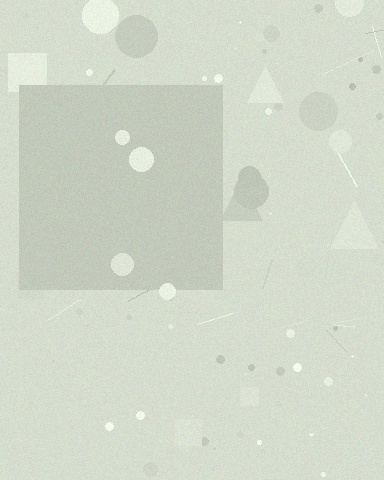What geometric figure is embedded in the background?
A square is embedded in the background.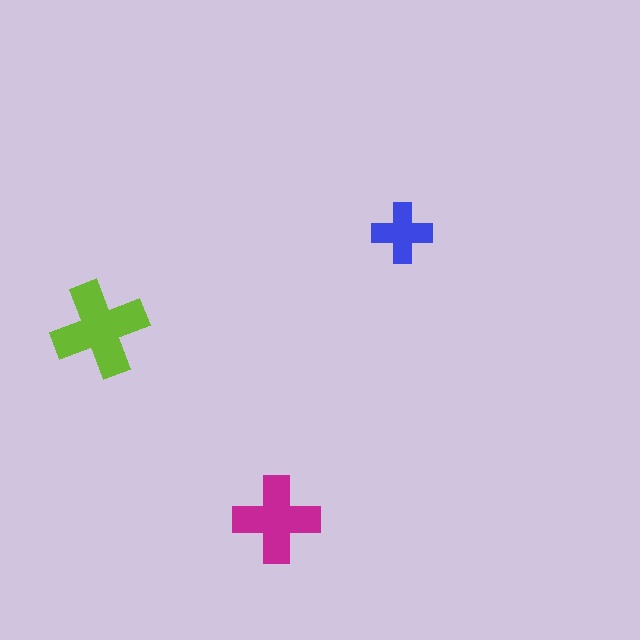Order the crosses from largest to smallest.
the lime one, the magenta one, the blue one.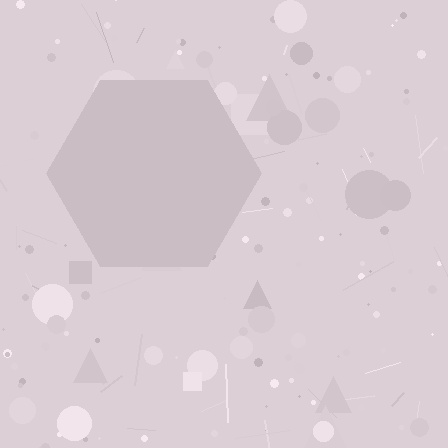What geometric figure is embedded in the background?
A hexagon is embedded in the background.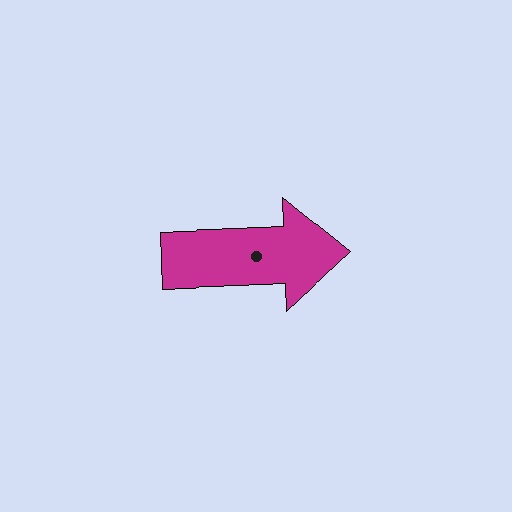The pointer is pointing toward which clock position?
Roughly 3 o'clock.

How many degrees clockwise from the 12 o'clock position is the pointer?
Approximately 88 degrees.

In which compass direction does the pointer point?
East.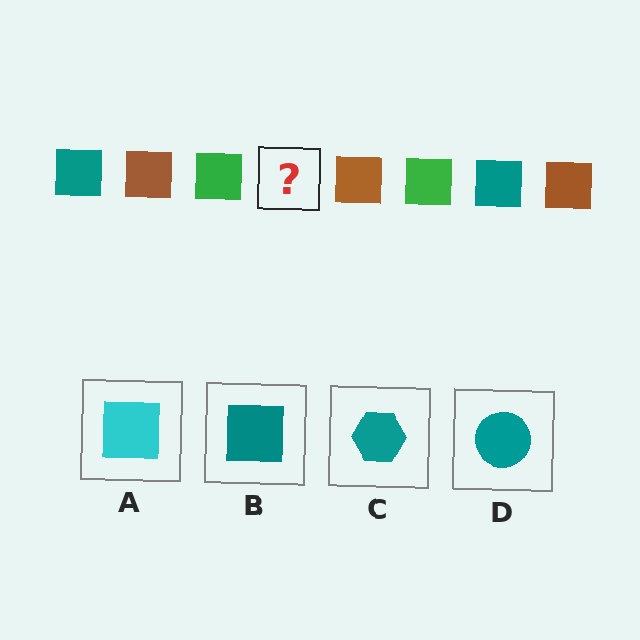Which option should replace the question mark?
Option B.